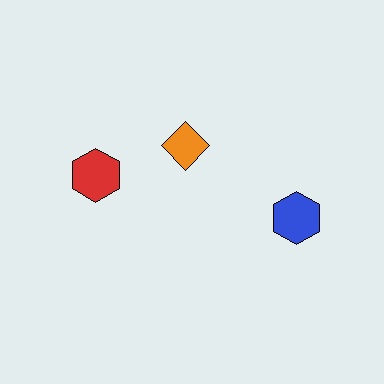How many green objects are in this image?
There are no green objects.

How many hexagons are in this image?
There are 2 hexagons.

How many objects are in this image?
There are 3 objects.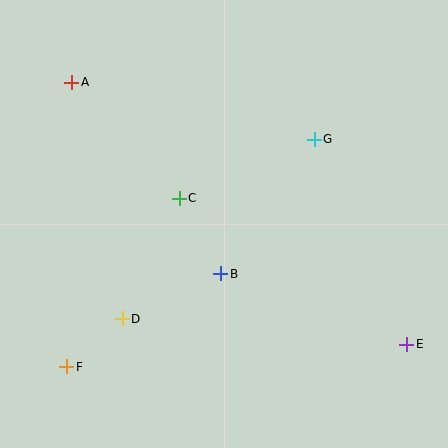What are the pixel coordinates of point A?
Point A is at (72, 82).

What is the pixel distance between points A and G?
The distance between A and G is 249 pixels.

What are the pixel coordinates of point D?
Point D is at (122, 319).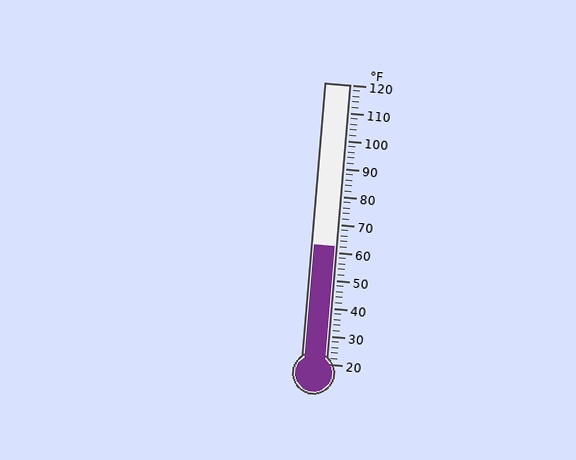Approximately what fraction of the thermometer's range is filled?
The thermometer is filled to approximately 40% of its range.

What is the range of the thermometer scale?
The thermometer scale ranges from 20°F to 120°F.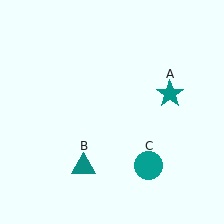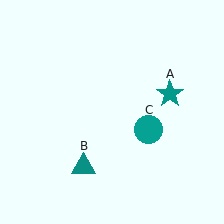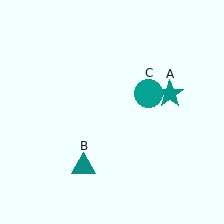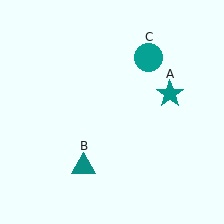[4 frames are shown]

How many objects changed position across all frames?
1 object changed position: teal circle (object C).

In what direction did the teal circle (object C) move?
The teal circle (object C) moved up.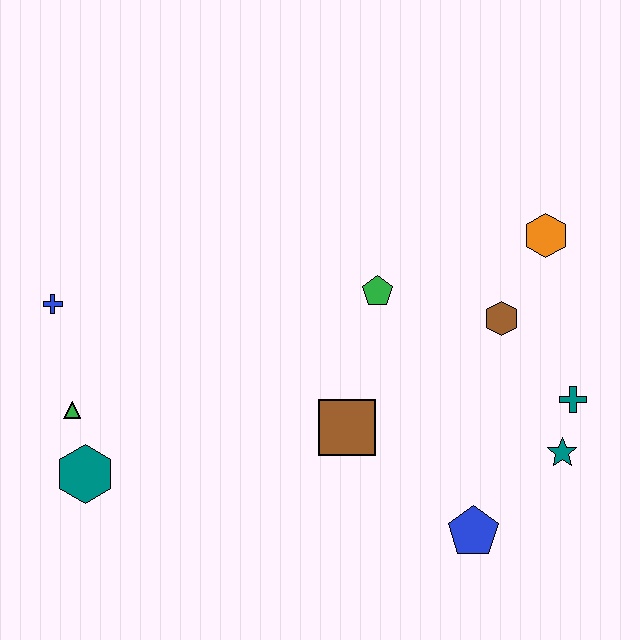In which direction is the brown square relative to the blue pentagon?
The brown square is to the left of the blue pentagon.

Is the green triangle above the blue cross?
No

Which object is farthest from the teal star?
The blue cross is farthest from the teal star.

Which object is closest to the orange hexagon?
The brown hexagon is closest to the orange hexagon.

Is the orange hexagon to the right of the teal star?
No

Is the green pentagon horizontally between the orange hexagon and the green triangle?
Yes